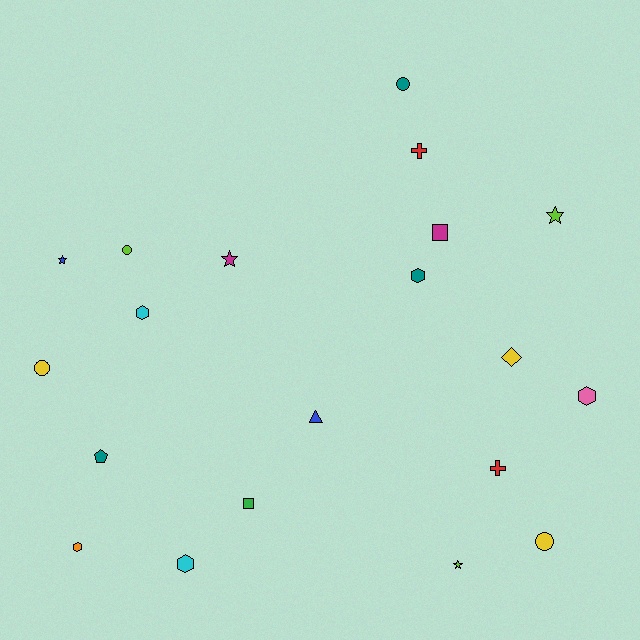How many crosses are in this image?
There are 2 crosses.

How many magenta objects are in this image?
There are 2 magenta objects.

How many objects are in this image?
There are 20 objects.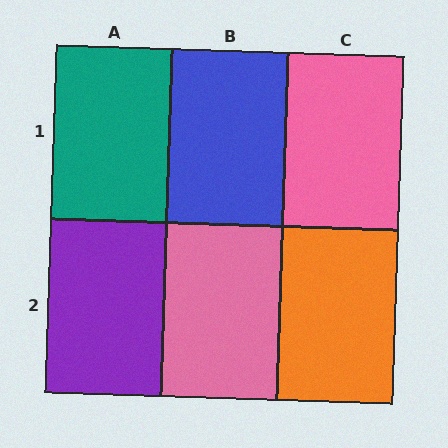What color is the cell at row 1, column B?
Blue.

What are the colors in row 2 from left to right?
Purple, pink, orange.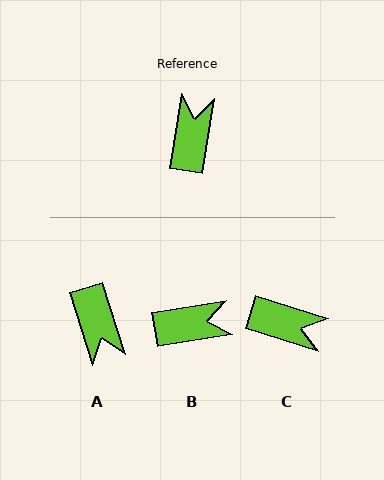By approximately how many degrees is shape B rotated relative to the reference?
Approximately 72 degrees clockwise.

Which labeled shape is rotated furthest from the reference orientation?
A, about 154 degrees away.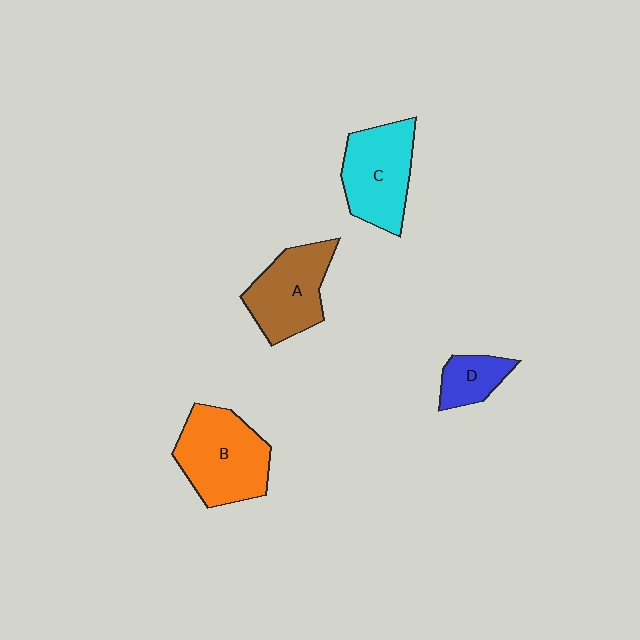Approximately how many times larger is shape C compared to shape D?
Approximately 2.1 times.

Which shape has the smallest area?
Shape D (blue).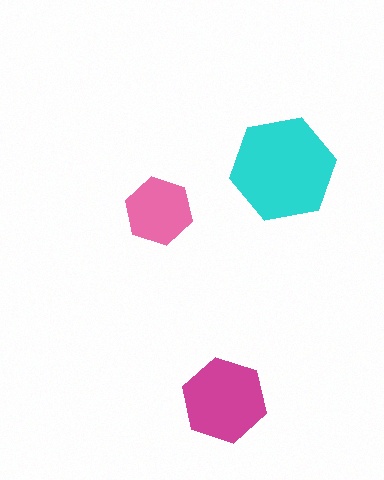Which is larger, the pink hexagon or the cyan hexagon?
The cyan one.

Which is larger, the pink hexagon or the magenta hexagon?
The magenta one.